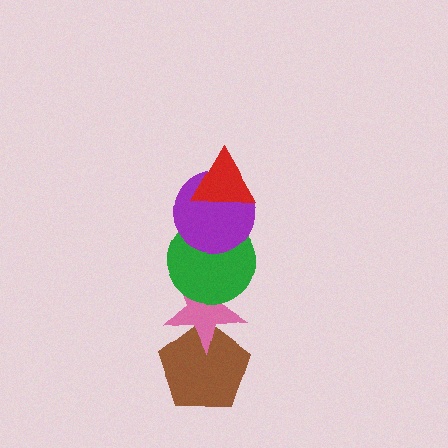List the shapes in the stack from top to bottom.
From top to bottom: the red triangle, the purple circle, the green circle, the pink star, the brown pentagon.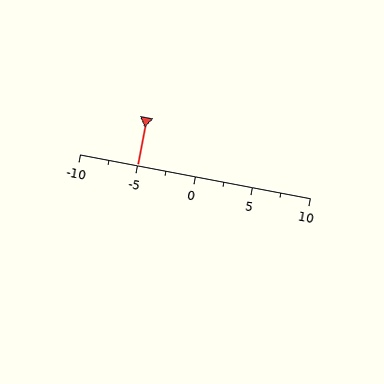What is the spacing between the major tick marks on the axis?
The major ticks are spaced 5 apart.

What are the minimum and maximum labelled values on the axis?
The axis runs from -10 to 10.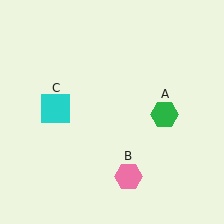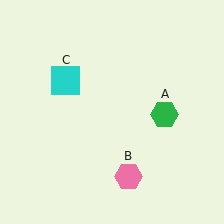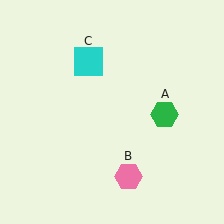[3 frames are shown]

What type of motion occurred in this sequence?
The cyan square (object C) rotated clockwise around the center of the scene.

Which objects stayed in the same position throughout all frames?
Green hexagon (object A) and pink hexagon (object B) remained stationary.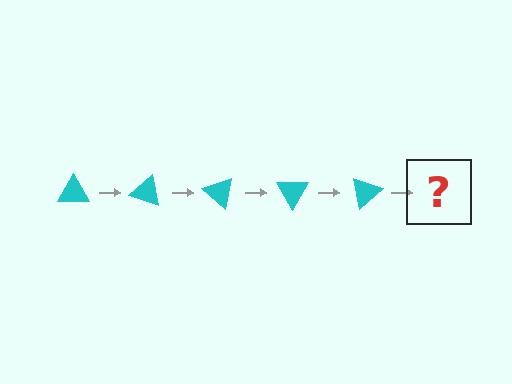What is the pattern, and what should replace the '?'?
The pattern is that the triangle rotates 20 degrees each step. The '?' should be a cyan triangle rotated 100 degrees.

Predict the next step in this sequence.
The next step is a cyan triangle rotated 100 degrees.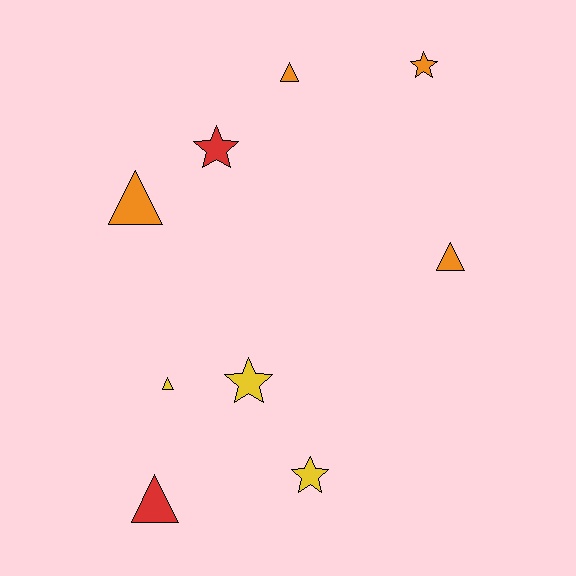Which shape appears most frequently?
Triangle, with 5 objects.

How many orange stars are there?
There is 1 orange star.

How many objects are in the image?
There are 9 objects.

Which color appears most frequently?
Orange, with 4 objects.